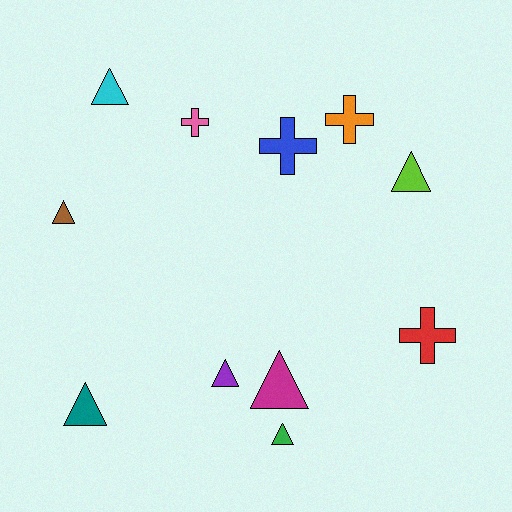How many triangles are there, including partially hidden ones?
There are 7 triangles.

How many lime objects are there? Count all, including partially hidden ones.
There is 1 lime object.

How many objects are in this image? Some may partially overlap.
There are 11 objects.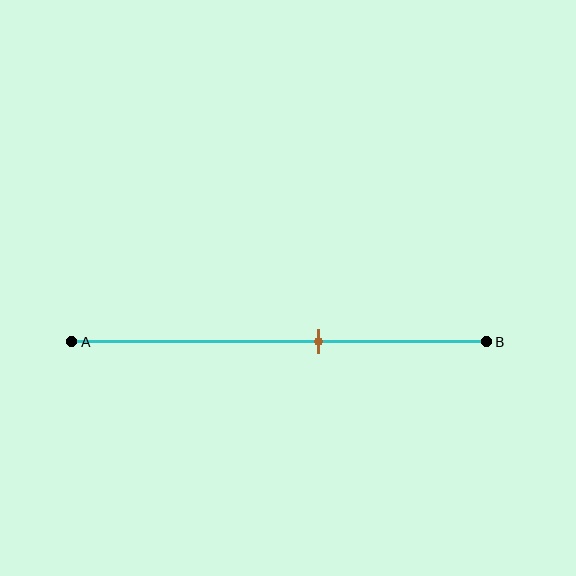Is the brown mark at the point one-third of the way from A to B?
No, the mark is at about 60% from A, not at the 33% one-third point.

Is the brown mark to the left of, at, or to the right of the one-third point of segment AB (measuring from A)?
The brown mark is to the right of the one-third point of segment AB.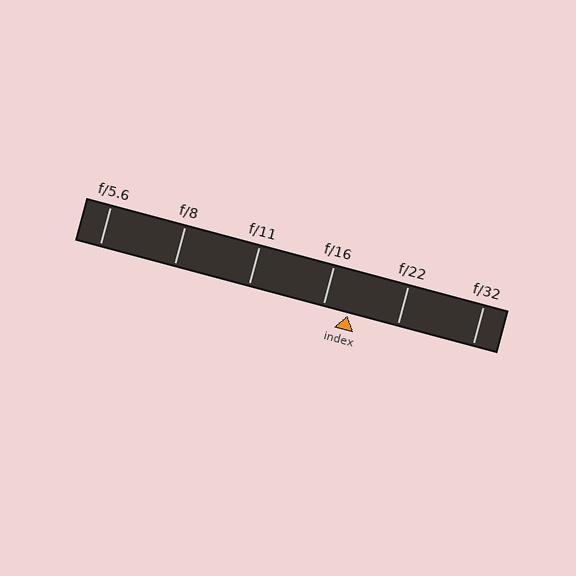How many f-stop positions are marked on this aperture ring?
There are 6 f-stop positions marked.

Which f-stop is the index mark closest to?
The index mark is closest to f/16.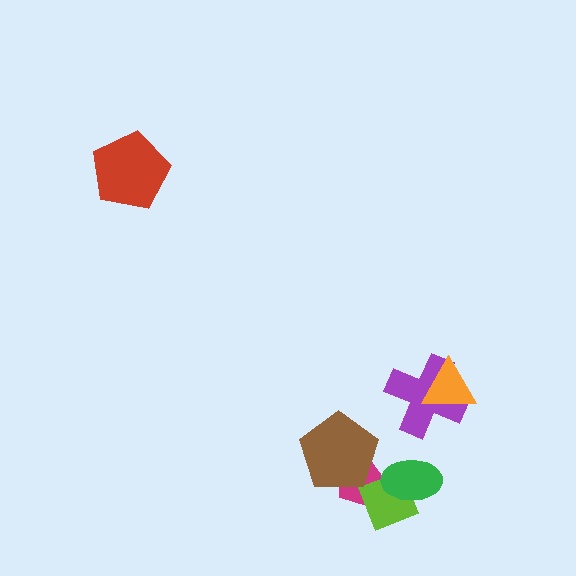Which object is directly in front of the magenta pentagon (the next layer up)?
The lime diamond is directly in front of the magenta pentagon.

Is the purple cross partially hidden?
Yes, it is partially covered by another shape.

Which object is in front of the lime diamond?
The green ellipse is in front of the lime diamond.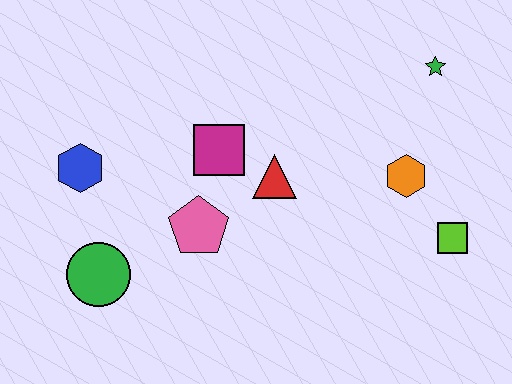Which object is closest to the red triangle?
The magenta square is closest to the red triangle.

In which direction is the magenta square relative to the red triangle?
The magenta square is to the left of the red triangle.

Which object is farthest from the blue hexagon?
The lime square is farthest from the blue hexagon.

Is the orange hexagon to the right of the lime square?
No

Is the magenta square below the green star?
Yes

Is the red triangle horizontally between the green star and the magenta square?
Yes